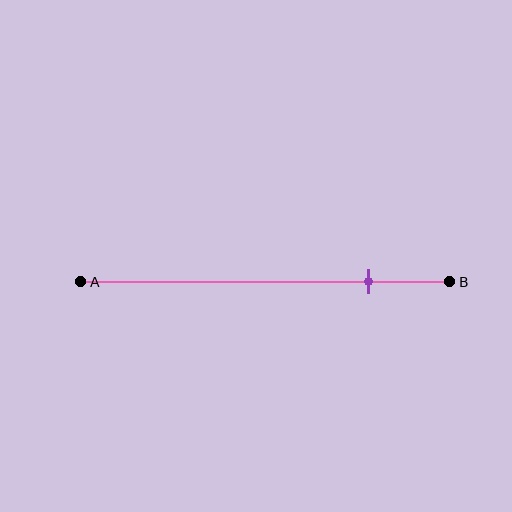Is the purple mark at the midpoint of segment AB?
No, the mark is at about 80% from A, not at the 50% midpoint.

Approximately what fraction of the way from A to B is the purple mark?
The purple mark is approximately 80% of the way from A to B.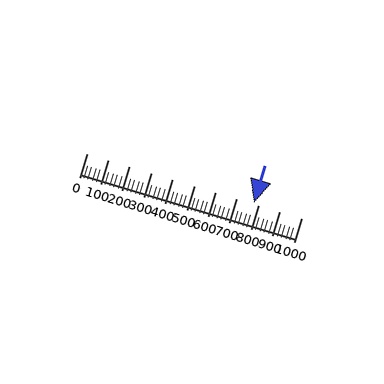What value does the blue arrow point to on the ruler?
The blue arrow points to approximately 780.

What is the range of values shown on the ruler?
The ruler shows values from 0 to 1000.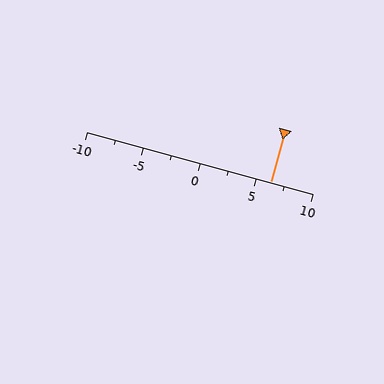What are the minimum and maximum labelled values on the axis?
The axis runs from -10 to 10.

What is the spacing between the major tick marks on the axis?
The major ticks are spaced 5 apart.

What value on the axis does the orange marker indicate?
The marker indicates approximately 6.2.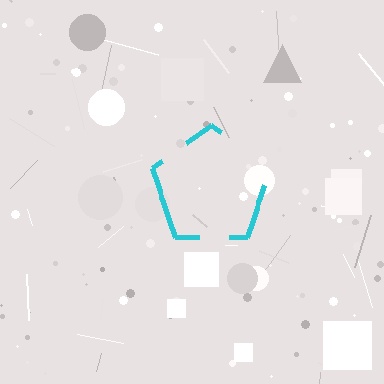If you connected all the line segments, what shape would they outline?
They would outline a pentagon.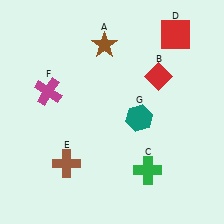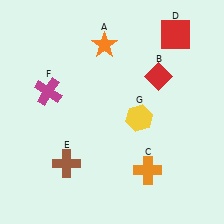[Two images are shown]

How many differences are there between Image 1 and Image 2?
There are 3 differences between the two images.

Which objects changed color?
A changed from brown to orange. C changed from green to orange. G changed from teal to yellow.